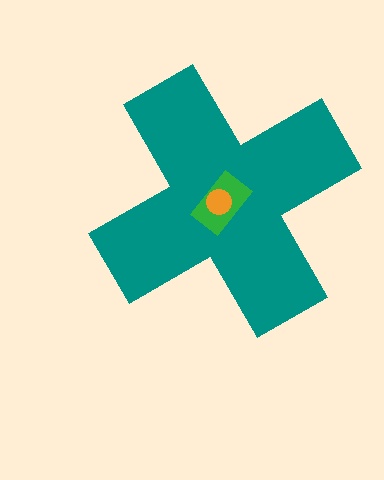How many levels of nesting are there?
3.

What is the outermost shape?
The teal cross.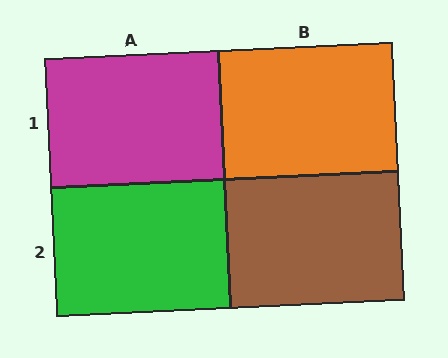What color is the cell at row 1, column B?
Orange.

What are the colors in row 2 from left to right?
Green, brown.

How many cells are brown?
1 cell is brown.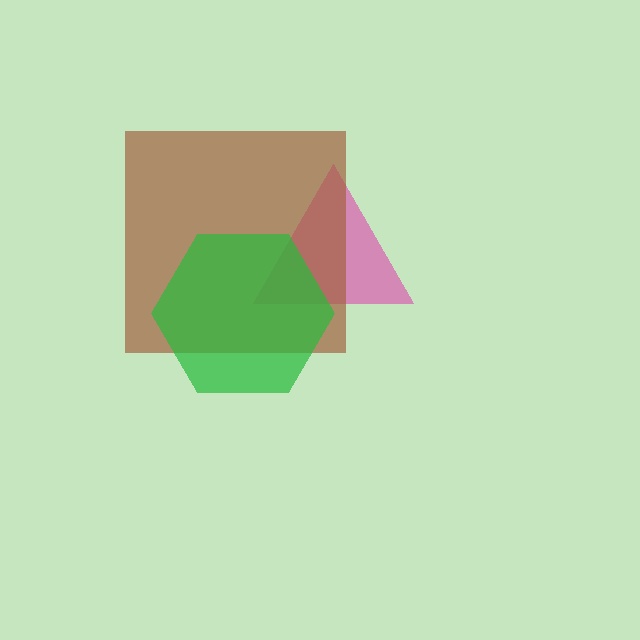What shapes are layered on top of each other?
The layered shapes are: a pink triangle, a brown square, a green hexagon.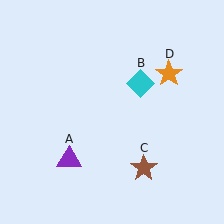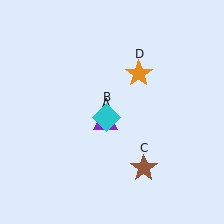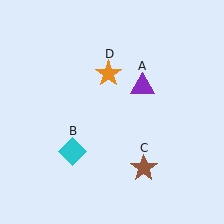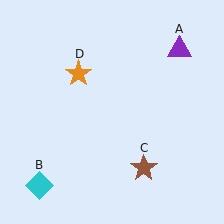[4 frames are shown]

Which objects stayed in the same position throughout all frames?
Brown star (object C) remained stationary.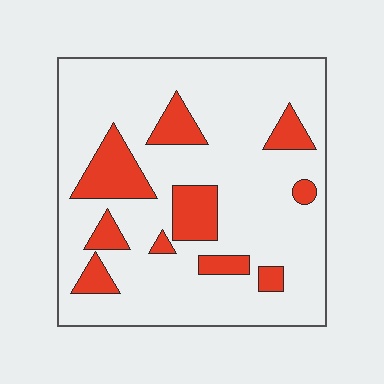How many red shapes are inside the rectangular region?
10.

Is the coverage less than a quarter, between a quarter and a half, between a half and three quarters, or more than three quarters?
Less than a quarter.